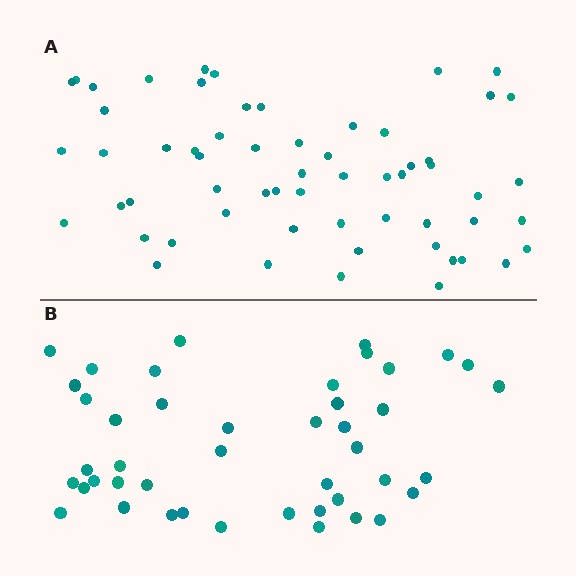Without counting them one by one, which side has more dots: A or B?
Region A (the top region) has more dots.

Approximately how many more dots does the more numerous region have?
Region A has approximately 15 more dots than region B.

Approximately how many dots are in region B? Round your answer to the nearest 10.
About 40 dots. (The exact count is 44, which rounds to 40.)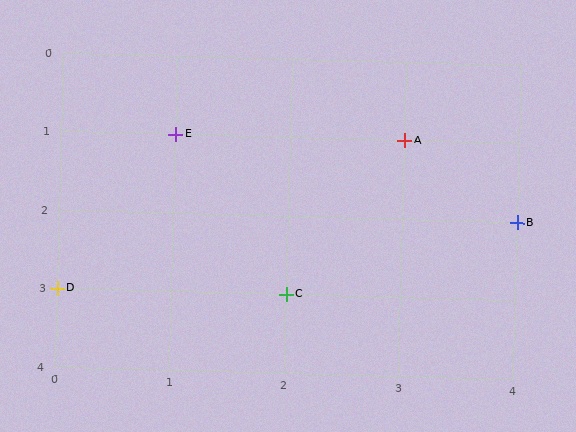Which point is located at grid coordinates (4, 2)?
Point B is at (4, 2).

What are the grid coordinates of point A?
Point A is at grid coordinates (3, 1).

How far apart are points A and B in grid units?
Points A and B are 1 column and 1 row apart (about 1.4 grid units diagonally).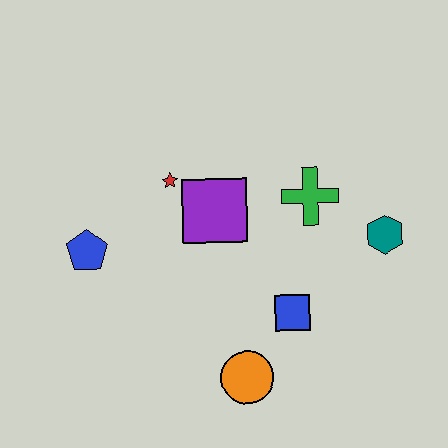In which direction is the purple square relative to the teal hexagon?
The purple square is to the left of the teal hexagon.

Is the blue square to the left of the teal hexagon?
Yes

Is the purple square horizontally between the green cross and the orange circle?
No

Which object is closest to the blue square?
The orange circle is closest to the blue square.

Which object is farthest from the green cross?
The blue pentagon is farthest from the green cross.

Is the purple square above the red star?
No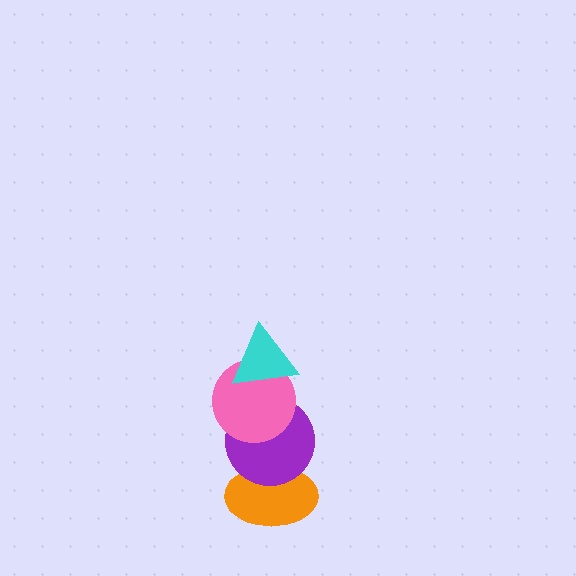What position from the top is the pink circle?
The pink circle is 2nd from the top.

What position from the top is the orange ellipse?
The orange ellipse is 4th from the top.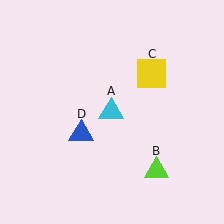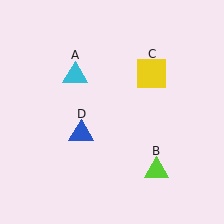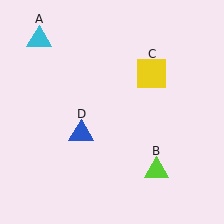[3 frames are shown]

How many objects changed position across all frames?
1 object changed position: cyan triangle (object A).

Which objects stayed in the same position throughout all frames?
Lime triangle (object B) and yellow square (object C) and blue triangle (object D) remained stationary.